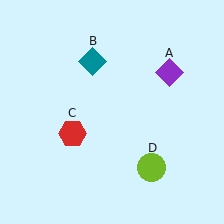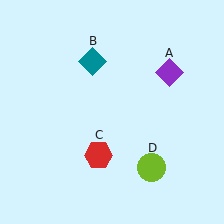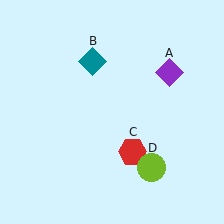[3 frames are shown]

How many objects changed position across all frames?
1 object changed position: red hexagon (object C).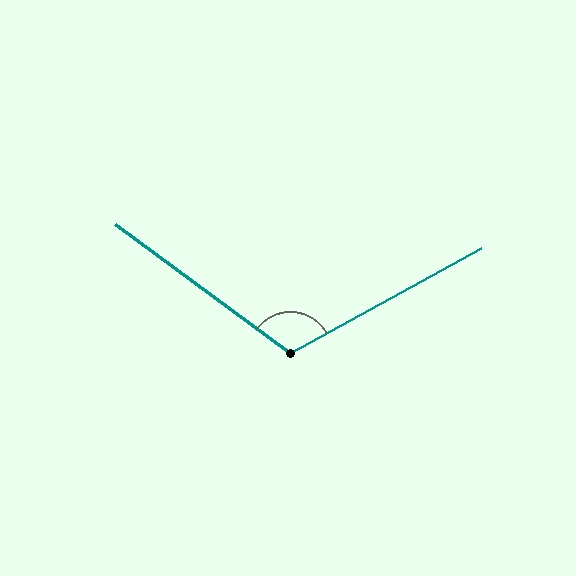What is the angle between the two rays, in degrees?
Approximately 115 degrees.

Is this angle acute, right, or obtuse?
It is obtuse.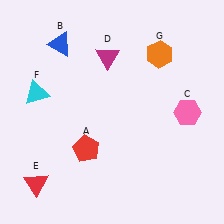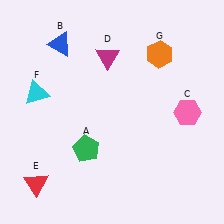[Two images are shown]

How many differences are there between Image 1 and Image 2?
There is 1 difference between the two images.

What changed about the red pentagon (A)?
In Image 1, A is red. In Image 2, it changed to green.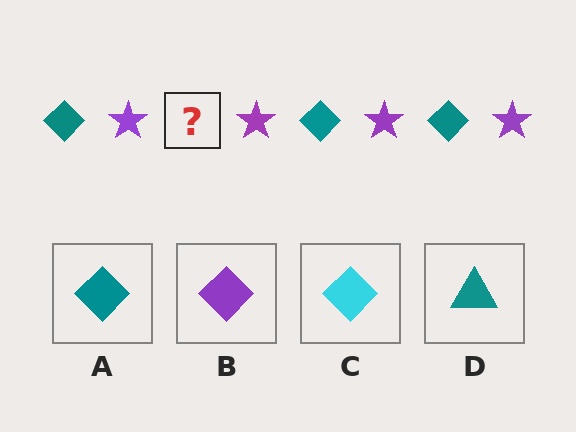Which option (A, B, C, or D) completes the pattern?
A.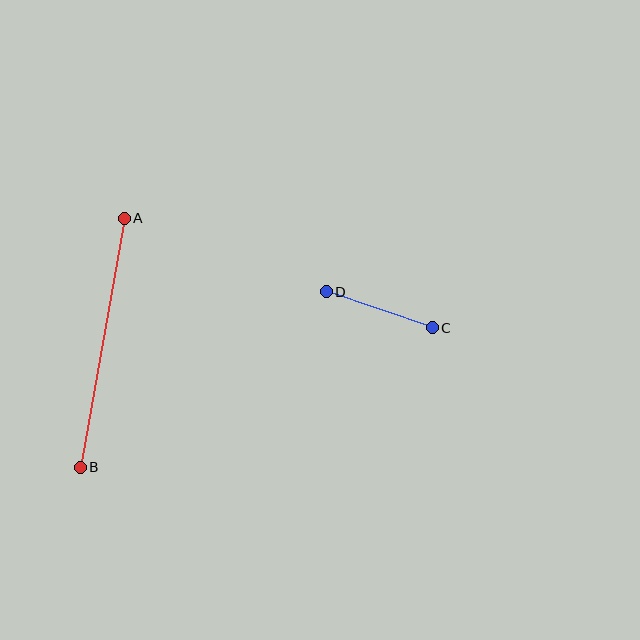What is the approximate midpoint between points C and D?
The midpoint is at approximately (379, 310) pixels.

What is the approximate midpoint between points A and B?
The midpoint is at approximately (102, 343) pixels.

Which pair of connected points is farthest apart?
Points A and B are farthest apart.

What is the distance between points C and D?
The distance is approximately 112 pixels.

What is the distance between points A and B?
The distance is approximately 252 pixels.